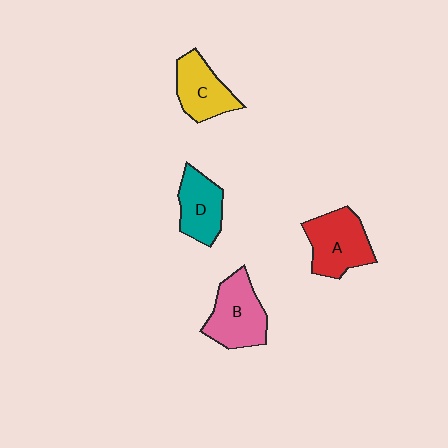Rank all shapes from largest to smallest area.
From largest to smallest: A (red), B (pink), C (yellow), D (teal).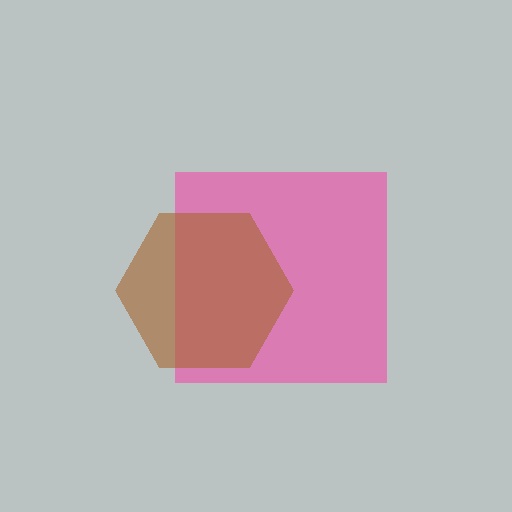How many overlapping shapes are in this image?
There are 2 overlapping shapes in the image.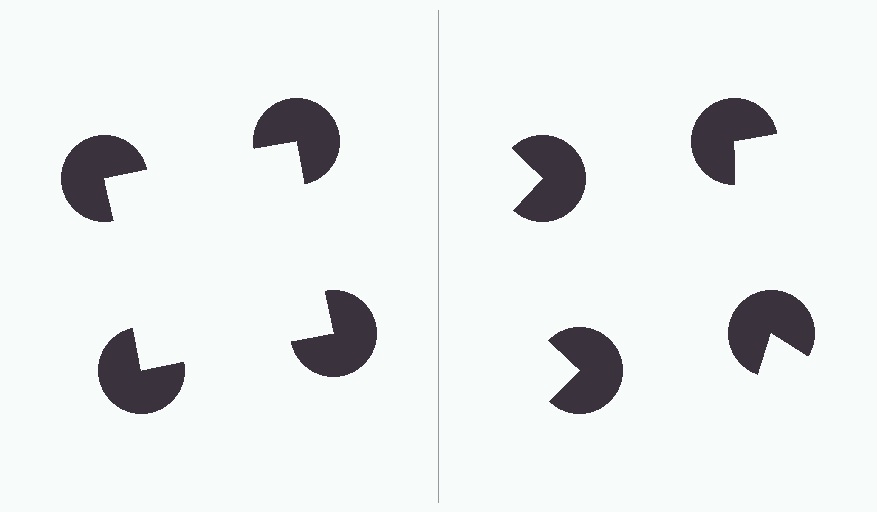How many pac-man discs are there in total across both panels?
8 — 4 on each side.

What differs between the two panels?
The pac-man discs are positioned identically on both sides; only the wedge orientations differ. On the left they align to a square; on the right they are misaligned.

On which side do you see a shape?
An illusory square appears on the left side. On the right side the wedge cuts are rotated, so no coherent shape forms.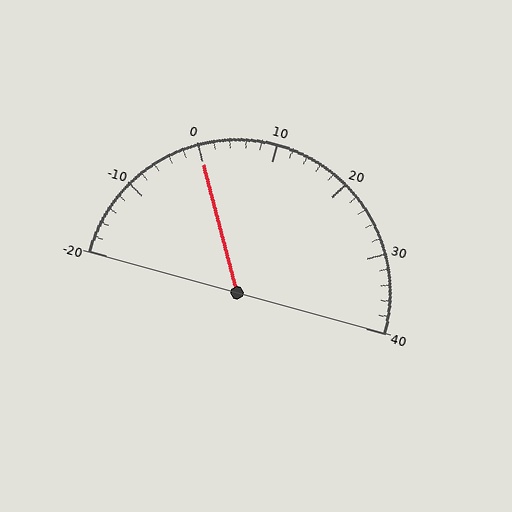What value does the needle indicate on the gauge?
The needle indicates approximately 0.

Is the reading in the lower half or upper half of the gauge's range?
The reading is in the lower half of the range (-20 to 40).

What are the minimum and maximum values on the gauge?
The gauge ranges from -20 to 40.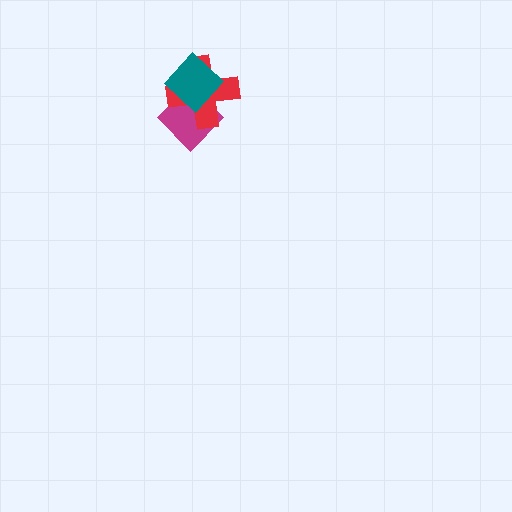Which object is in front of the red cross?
The teal diamond is in front of the red cross.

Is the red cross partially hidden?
Yes, it is partially covered by another shape.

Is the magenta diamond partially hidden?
Yes, it is partially covered by another shape.